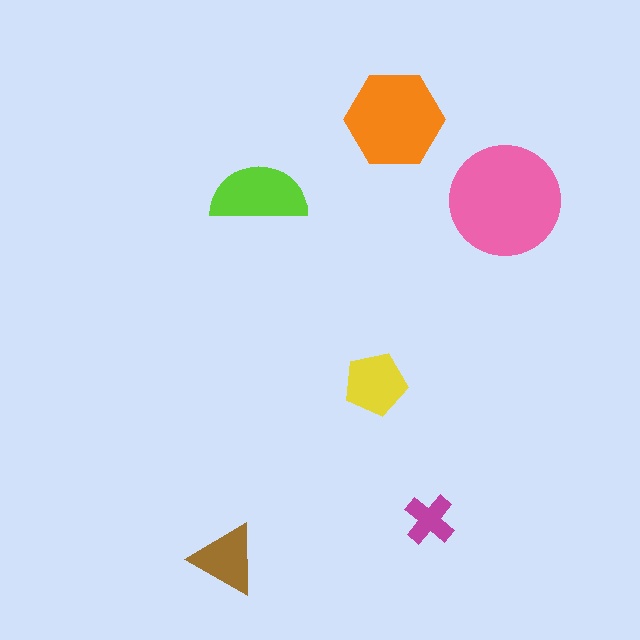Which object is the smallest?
The magenta cross.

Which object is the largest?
The pink circle.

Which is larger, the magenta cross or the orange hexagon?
The orange hexagon.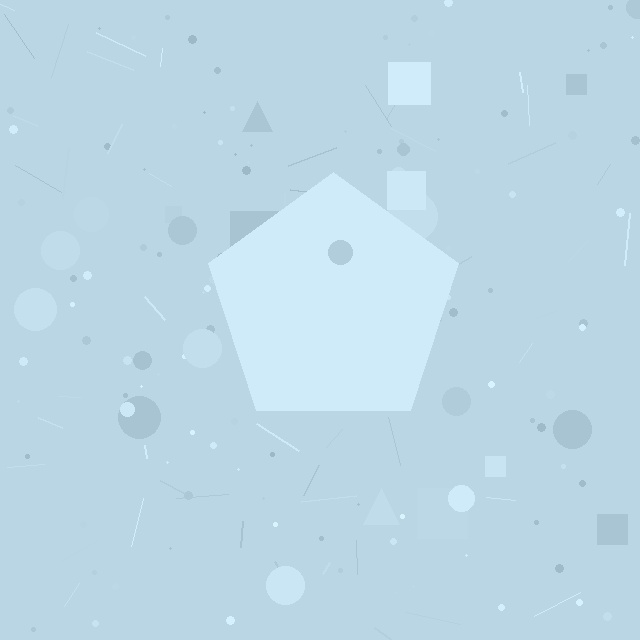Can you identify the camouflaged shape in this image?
The camouflaged shape is a pentagon.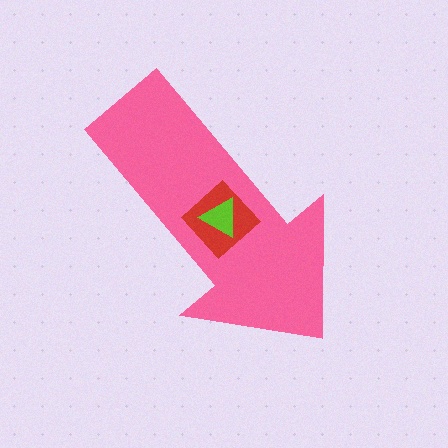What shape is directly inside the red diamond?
The lime triangle.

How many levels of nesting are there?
3.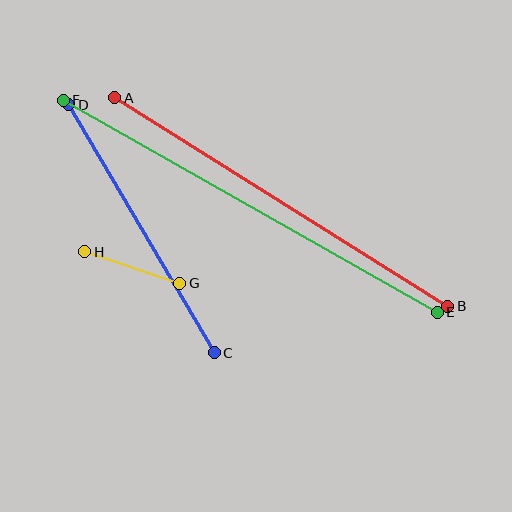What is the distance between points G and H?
The distance is approximately 100 pixels.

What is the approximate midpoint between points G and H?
The midpoint is at approximately (132, 267) pixels.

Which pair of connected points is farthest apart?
Points E and F are farthest apart.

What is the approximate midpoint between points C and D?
The midpoint is at approximately (141, 229) pixels.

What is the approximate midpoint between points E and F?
The midpoint is at approximately (250, 206) pixels.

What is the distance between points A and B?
The distance is approximately 393 pixels.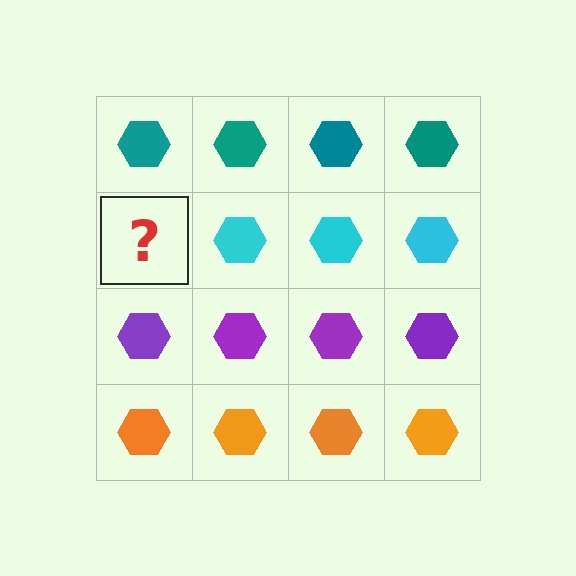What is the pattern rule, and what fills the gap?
The rule is that each row has a consistent color. The gap should be filled with a cyan hexagon.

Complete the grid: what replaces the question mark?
The question mark should be replaced with a cyan hexagon.